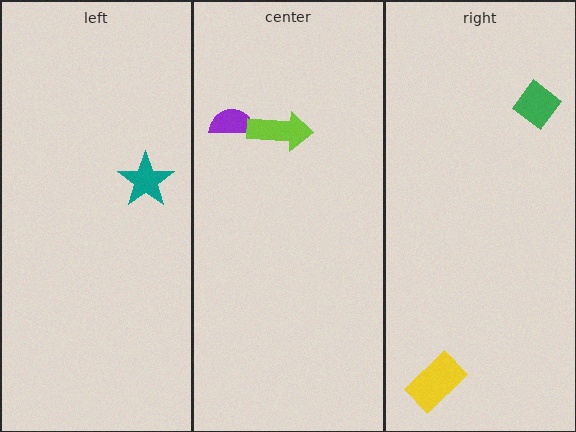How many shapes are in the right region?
2.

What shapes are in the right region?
The yellow rectangle, the green diamond.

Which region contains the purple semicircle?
The center region.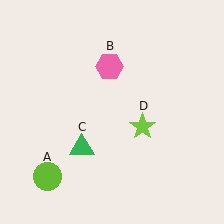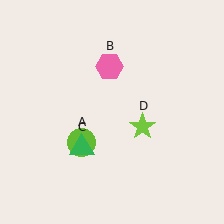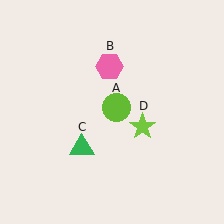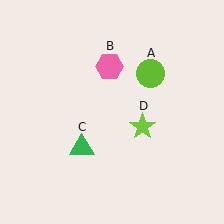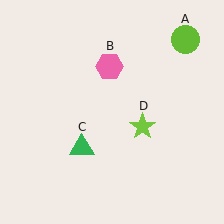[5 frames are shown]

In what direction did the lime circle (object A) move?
The lime circle (object A) moved up and to the right.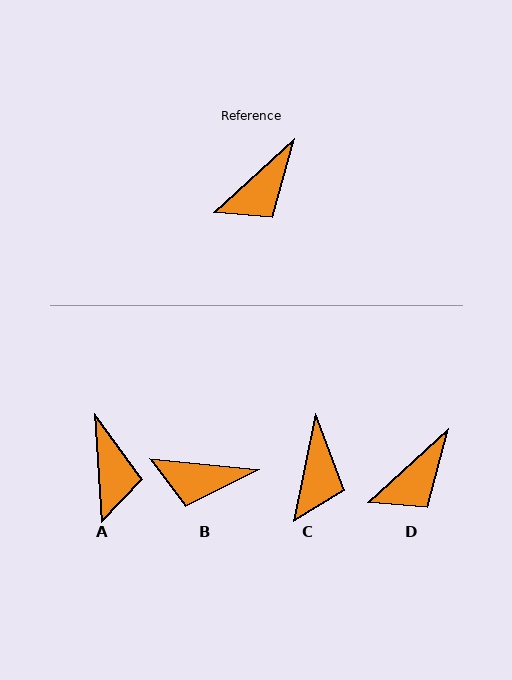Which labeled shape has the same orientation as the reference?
D.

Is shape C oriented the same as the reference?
No, it is off by about 36 degrees.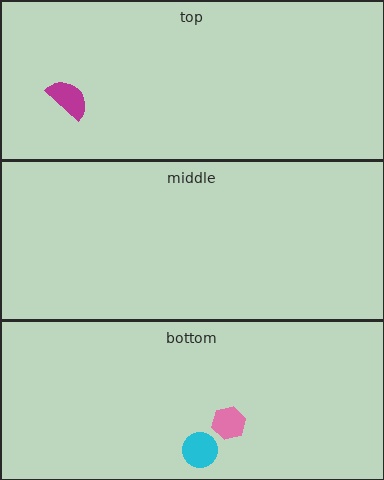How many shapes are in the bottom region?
2.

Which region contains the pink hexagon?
The bottom region.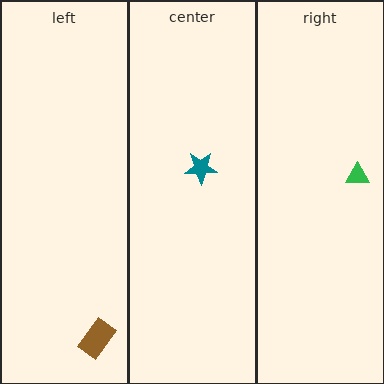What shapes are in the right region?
The green triangle.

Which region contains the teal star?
The center region.